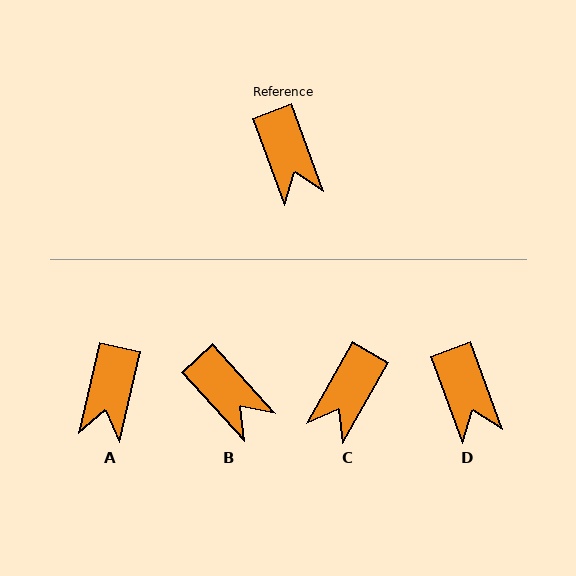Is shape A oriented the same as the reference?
No, it is off by about 33 degrees.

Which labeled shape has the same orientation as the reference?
D.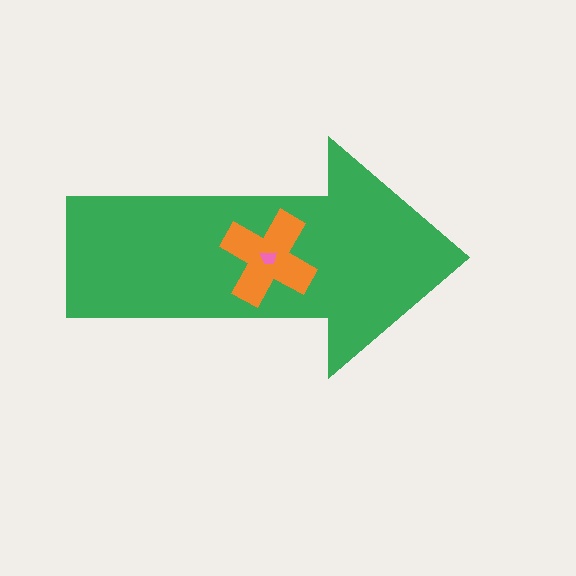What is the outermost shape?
The green arrow.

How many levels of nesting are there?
3.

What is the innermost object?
The pink trapezoid.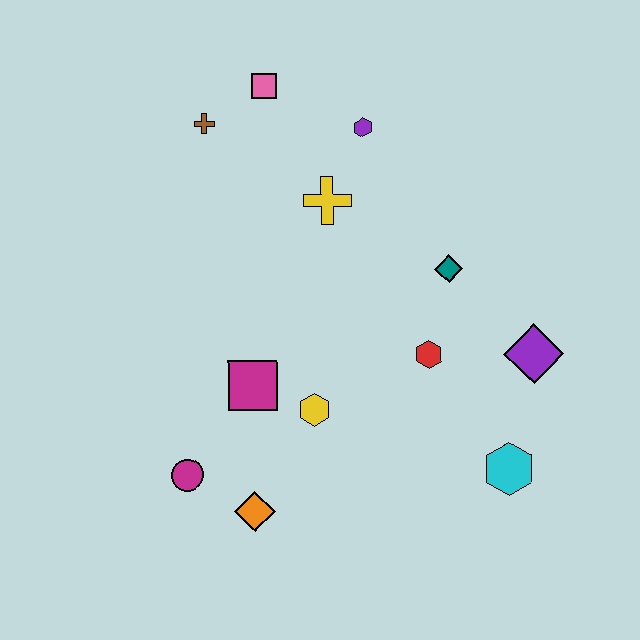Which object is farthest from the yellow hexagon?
The pink square is farthest from the yellow hexagon.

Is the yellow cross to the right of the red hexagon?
No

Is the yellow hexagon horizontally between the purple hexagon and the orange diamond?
Yes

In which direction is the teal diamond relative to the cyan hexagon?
The teal diamond is above the cyan hexagon.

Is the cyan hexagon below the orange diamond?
No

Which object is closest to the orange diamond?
The magenta circle is closest to the orange diamond.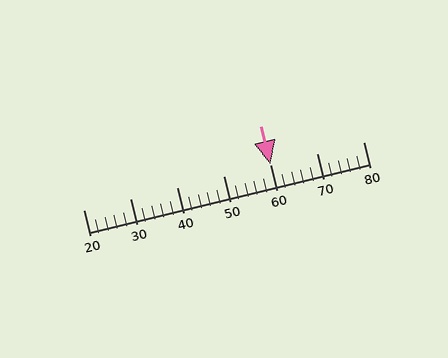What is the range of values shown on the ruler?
The ruler shows values from 20 to 80.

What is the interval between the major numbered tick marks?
The major tick marks are spaced 10 units apart.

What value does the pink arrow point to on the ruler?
The pink arrow points to approximately 60.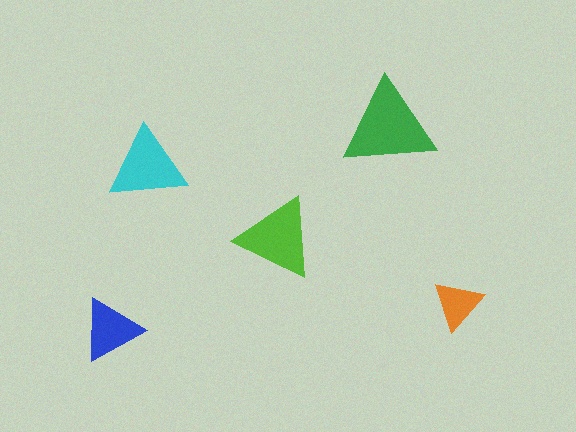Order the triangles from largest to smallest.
the green one, the lime one, the cyan one, the blue one, the orange one.